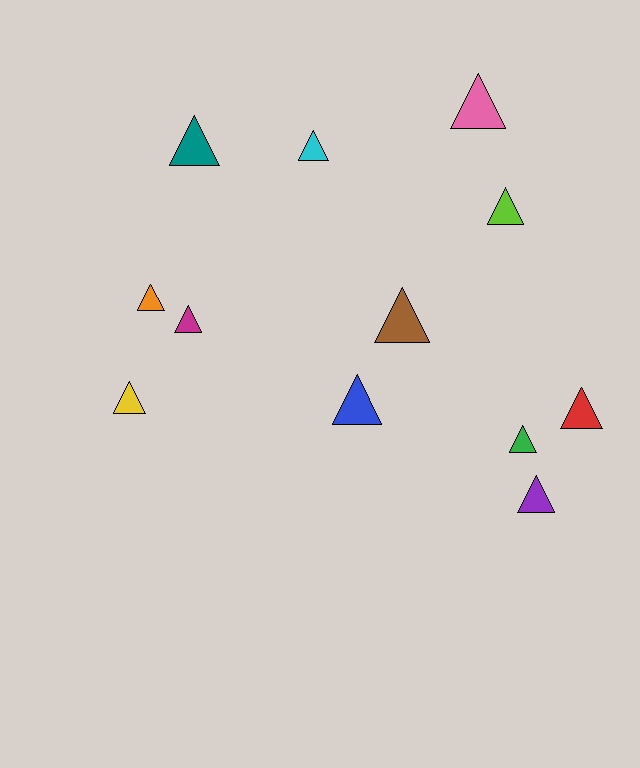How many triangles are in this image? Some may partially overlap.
There are 12 triangles.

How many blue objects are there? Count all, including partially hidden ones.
There is 1 blue object.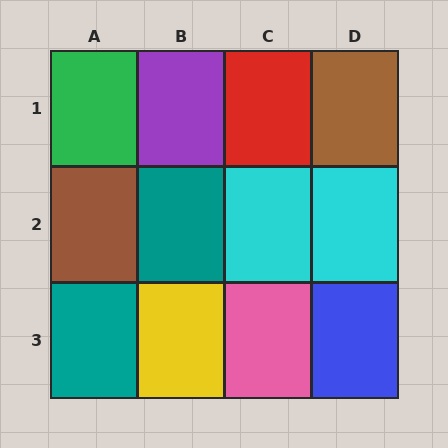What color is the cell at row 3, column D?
Blue.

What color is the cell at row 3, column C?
Pink.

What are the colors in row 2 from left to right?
Brown, teal, cyan, cyan.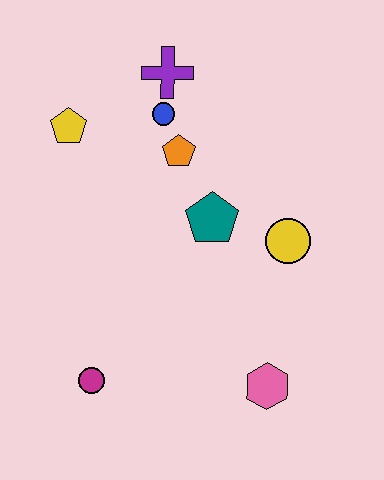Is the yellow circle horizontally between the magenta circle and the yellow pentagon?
No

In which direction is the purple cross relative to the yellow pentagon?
The purple cross is to the right of the yellow pentagon.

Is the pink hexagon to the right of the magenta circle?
Yes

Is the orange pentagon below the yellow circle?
No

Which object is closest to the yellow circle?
The teal pentagon is closest to the yellow circle.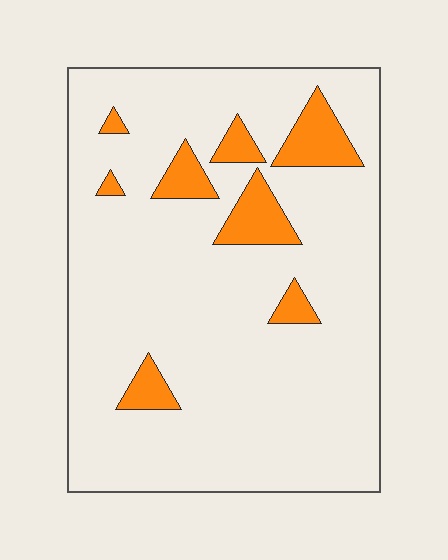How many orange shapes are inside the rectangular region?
8.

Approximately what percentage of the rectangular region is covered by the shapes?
Approximately 10%.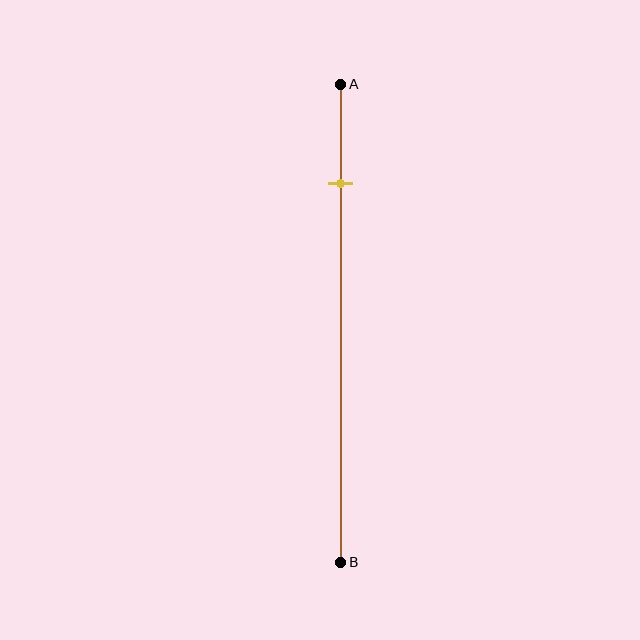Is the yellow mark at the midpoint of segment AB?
No, the mark is at about 20% from A, not at the 50% midpoint.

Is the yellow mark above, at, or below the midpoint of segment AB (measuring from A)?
The yellow mark is above the midpoint of segment AB.